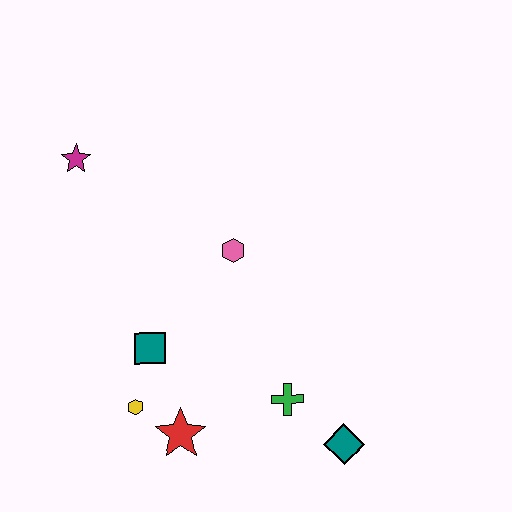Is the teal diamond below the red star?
Yes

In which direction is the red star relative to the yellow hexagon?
The red star is to the right of the yellow hexagon.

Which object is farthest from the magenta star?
The teal diamond is farthest from the magenta star.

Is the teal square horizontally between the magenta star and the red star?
Yes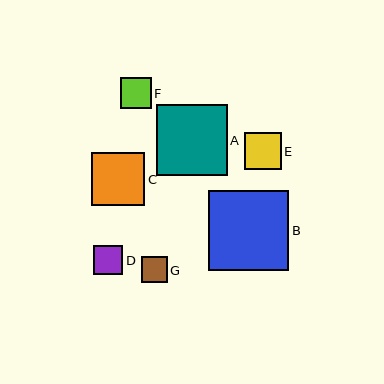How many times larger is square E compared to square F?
Square E is approximately 1.2 times the size of square F.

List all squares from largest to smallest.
From largest to smallest: B, A, C, E, F, D, G.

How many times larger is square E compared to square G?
Square E is approximately 1.4 times the size of square G.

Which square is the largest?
Square B is the largest with a size of approximately 80 pixels.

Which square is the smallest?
Square G is the smallest with a size of approximately 26 pixels.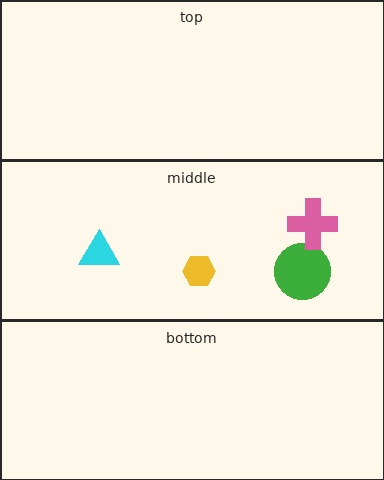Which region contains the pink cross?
The middle region.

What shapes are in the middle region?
The yellow hexagon, the green circle, the pink cross, the cyan triangle.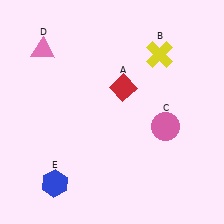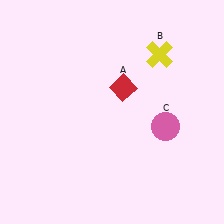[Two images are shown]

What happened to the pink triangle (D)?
The pink triangle (D) was removed in Image 2. It was in the top-left area of Image 1.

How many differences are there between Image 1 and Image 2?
There are 2 differences between the two images.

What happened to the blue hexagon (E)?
The blue hexagon (E) was removed in Image 2. It was in the bottom-left area of Image 1.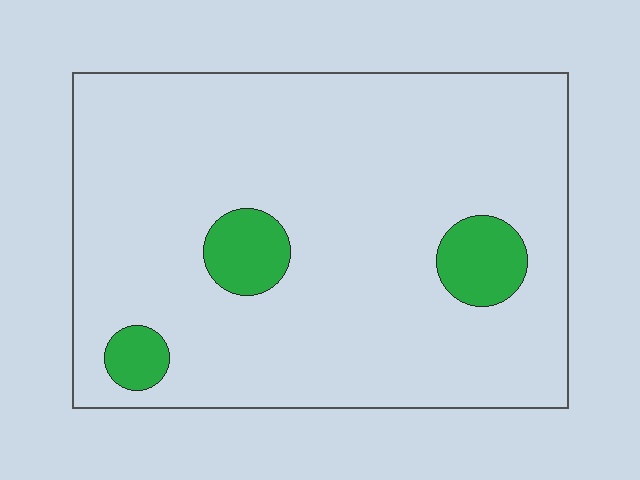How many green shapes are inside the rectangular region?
3.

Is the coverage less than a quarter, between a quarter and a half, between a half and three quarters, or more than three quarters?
Less than a quarter.